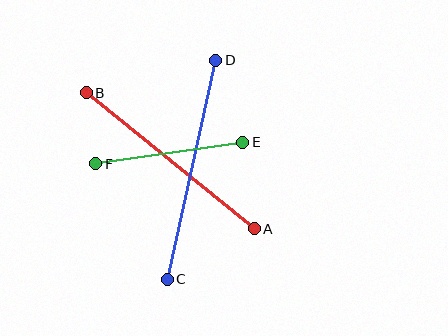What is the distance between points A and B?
The distance is approximately 216 pixels.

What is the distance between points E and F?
The distance is approximately 148 pixels.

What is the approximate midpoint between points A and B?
The midpoint is at approximately (170, 161) pixels.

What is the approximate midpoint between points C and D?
The midpoint is at approximately (191, 170) pixels.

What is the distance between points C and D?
The distance is approximately 224 pixels.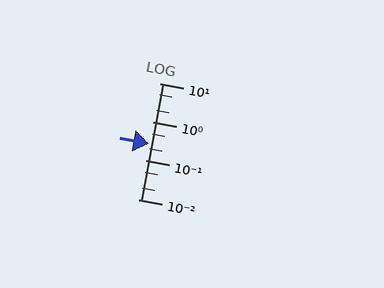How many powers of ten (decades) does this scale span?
The scale spans 3 decades, from 0.01 to 10.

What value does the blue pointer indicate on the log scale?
The pointer indicates approximately 0.28.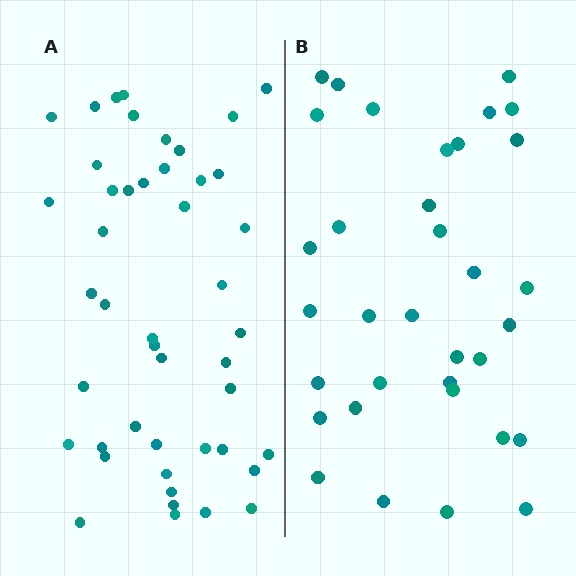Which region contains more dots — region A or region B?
Region A (the left region) has more dots.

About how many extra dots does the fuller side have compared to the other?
Region A has roughly 12 or so more dots than region B.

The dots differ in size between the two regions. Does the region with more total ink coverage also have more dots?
No. Region B has more total ink coverage because its dots are larger, but region A actually contains more individual dots. Total area can be misleading — the number of items is what matters here.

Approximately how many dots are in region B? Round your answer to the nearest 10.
About 30 dots. (The exact count is 34, which rounds to 30.)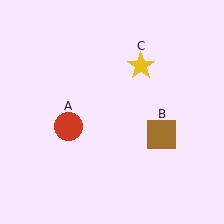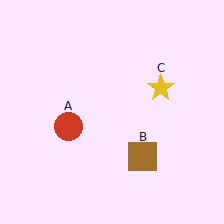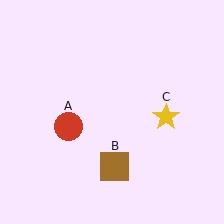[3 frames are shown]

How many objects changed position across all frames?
2 objects changed position: brown square (object B), yellow star (object C).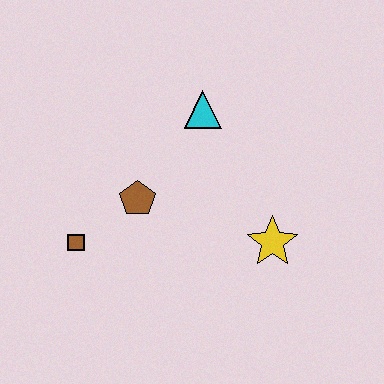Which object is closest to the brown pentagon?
The brown square is closest to the brown pentagon.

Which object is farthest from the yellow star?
The brown square is farthest from the yellow star.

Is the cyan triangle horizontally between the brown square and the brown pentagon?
No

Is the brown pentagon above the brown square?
Yes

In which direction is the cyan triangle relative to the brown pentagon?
The cyan triangle is above the brown pentagon.